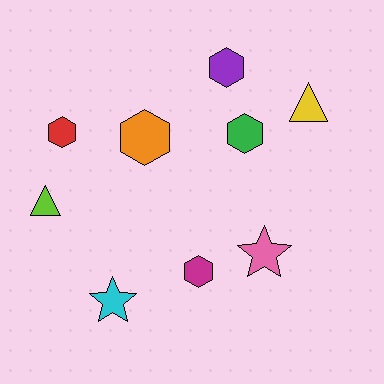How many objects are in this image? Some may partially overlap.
There are 9 objects.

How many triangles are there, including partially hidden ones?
There are 2 triangles.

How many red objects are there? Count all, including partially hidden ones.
There is 1 red object.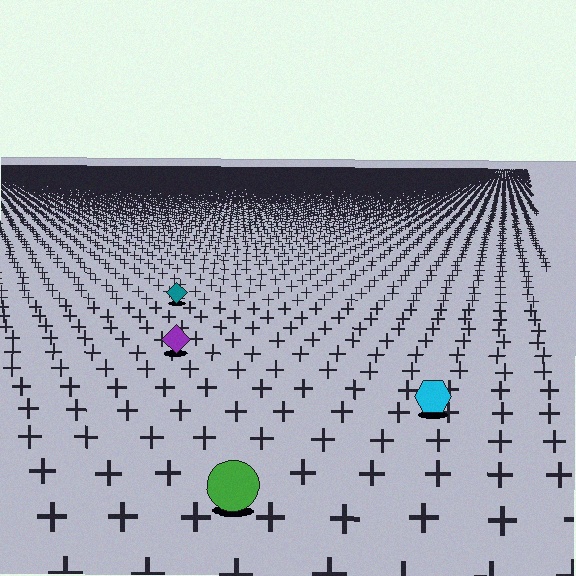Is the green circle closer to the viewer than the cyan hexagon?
Yes. The green circle is closer — you can tell from the texture gradient: the ground texture is coarser near it.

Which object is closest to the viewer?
The green circle is closest. The texture marks near it are larger and more spread out.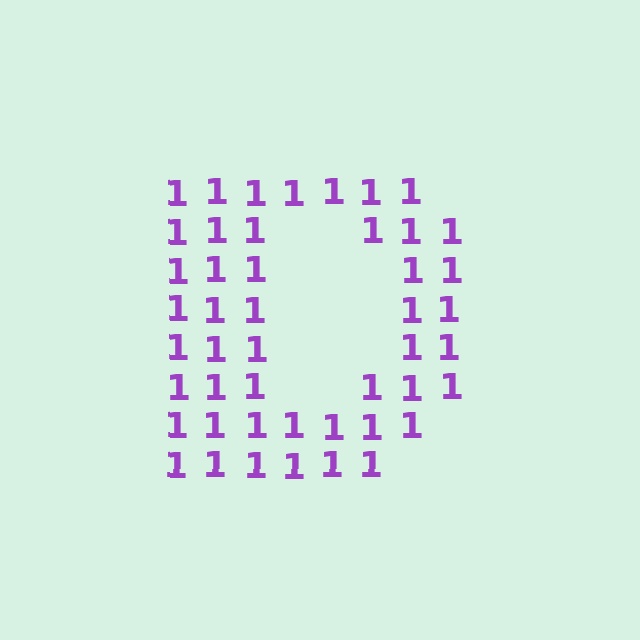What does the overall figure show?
The overall figure shows the letter D.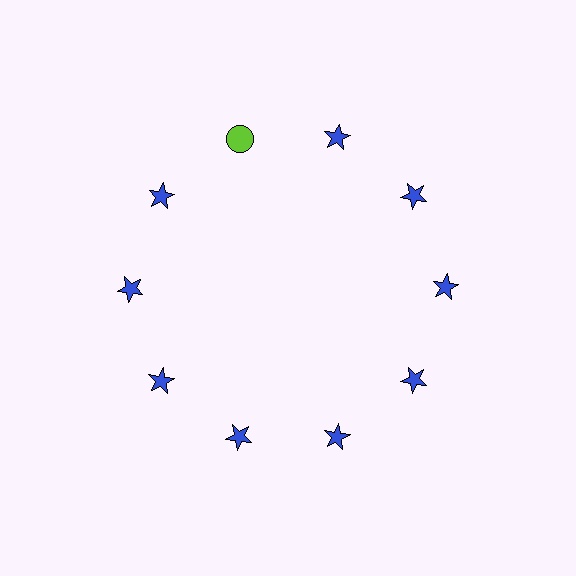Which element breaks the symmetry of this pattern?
The lime circle at roughly the 11 o'clock position breaks the symmetry. All other shapes are blue stars.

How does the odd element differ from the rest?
It differs in both color (lime instead of blue) and shape (circle instead of star).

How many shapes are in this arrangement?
There are 10 shapes arranged in a ring pattern.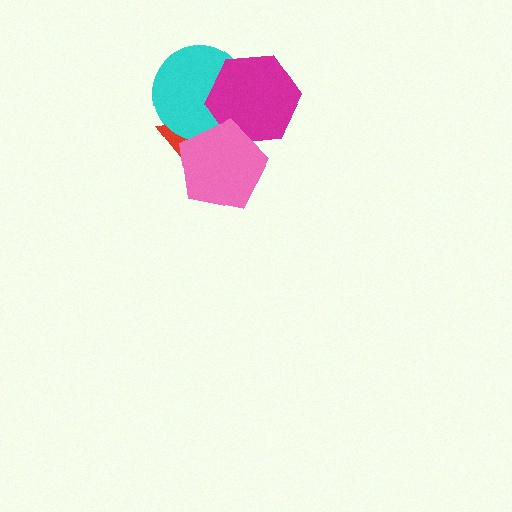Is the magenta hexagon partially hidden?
Yes, it is partially covered by another shape.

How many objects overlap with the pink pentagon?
3 objects overlap with the pink pentagon.